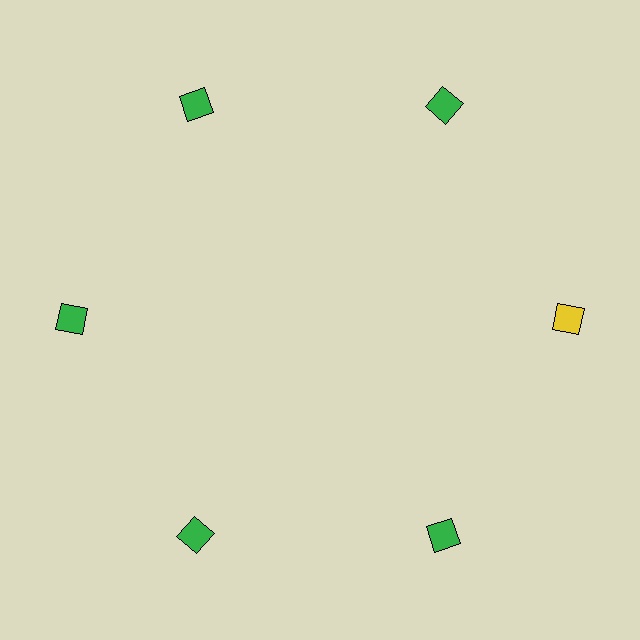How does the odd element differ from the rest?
It has a different color: yellow instead of green.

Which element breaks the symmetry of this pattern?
The yellow diamond at roughly the 3 o'clock position breaks the symmetry. All other shapes are green diamonds.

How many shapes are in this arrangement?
There are 6 shapes arranged in a ring pattern.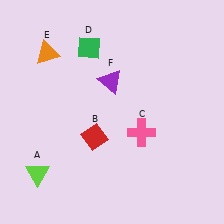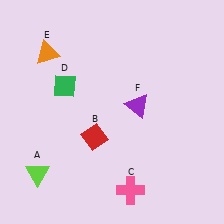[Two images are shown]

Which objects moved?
The objects that moved are: the pink cross (C), the green diamond (D), the purple triangle (F).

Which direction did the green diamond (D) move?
The green diamond (D) moved down.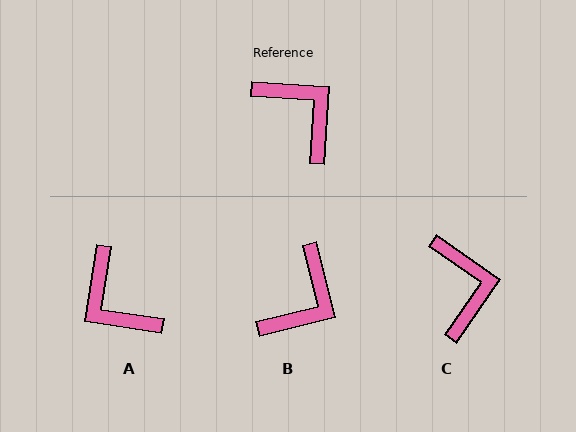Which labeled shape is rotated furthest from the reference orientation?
A, about 175 degrees away.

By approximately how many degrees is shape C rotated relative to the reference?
Approximately 31 degrees clockwise.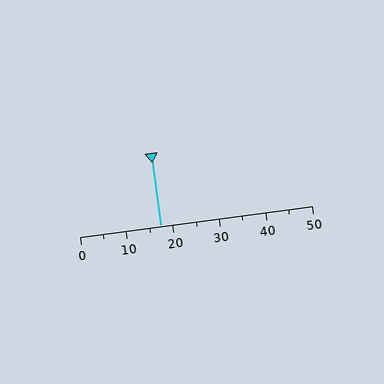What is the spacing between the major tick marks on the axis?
The major ticks are spaced 10 apart.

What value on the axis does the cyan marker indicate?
The marker indicates approximately 17.5.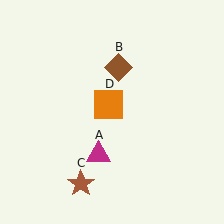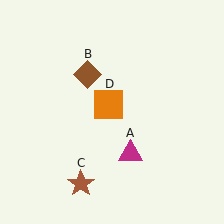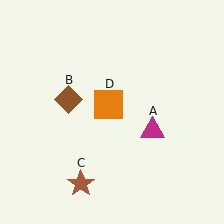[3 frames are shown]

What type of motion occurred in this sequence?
The magenta triangle (object A), brown diamond (object B) rotated counterclockwise around the center of the scene.